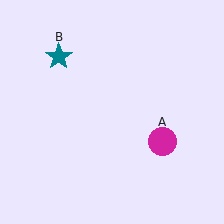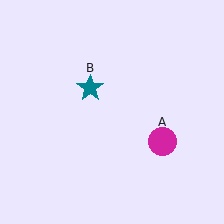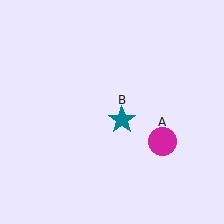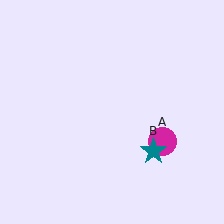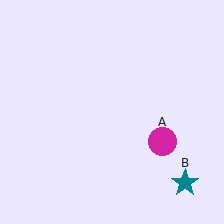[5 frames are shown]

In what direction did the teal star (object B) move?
The teal star (object B) moved down and to the right.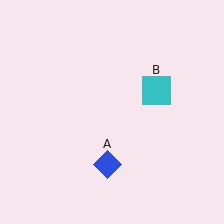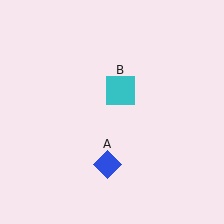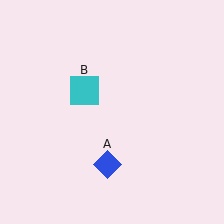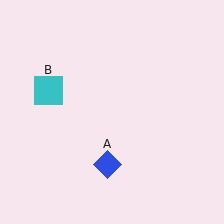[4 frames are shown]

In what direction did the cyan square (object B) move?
The cyan square (object B) moved left.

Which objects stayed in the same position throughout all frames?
Blue diamond (object A) remained stationary.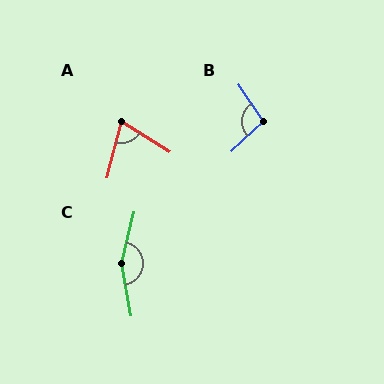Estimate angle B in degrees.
Approximately 99 degrees.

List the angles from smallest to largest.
A (72°), B (99°), C (156°).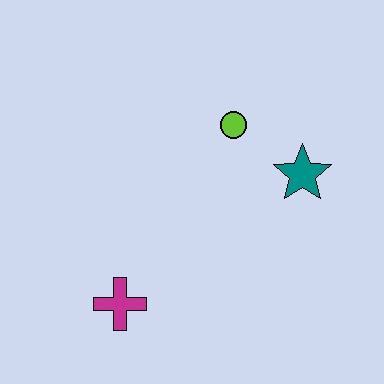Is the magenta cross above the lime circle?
No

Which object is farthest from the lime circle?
The magenta cross is farthest from the lime circle.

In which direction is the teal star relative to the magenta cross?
The teal star is to the right of the magenta cross.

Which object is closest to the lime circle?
The teal star is closest to the lime circle.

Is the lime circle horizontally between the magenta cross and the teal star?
Yes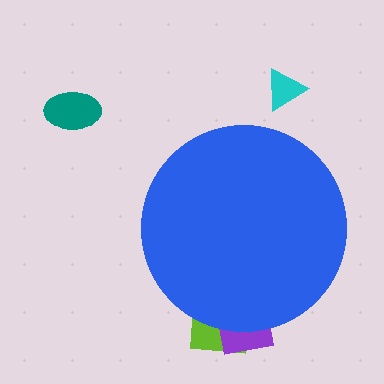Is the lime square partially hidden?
Yes, the lime square is partially hidden behind the blue circle.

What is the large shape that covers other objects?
A blue circle.